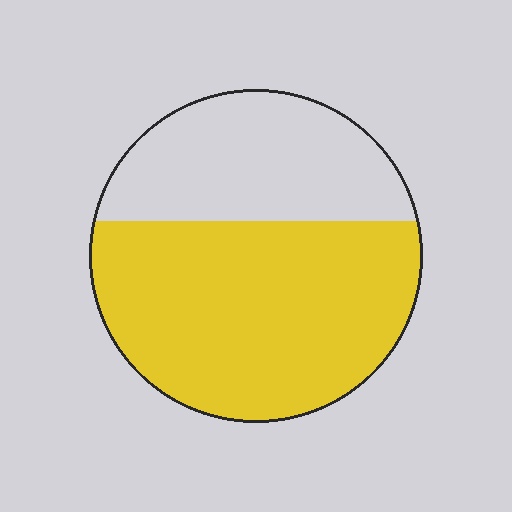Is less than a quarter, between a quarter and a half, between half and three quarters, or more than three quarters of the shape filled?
Between half and three quarters.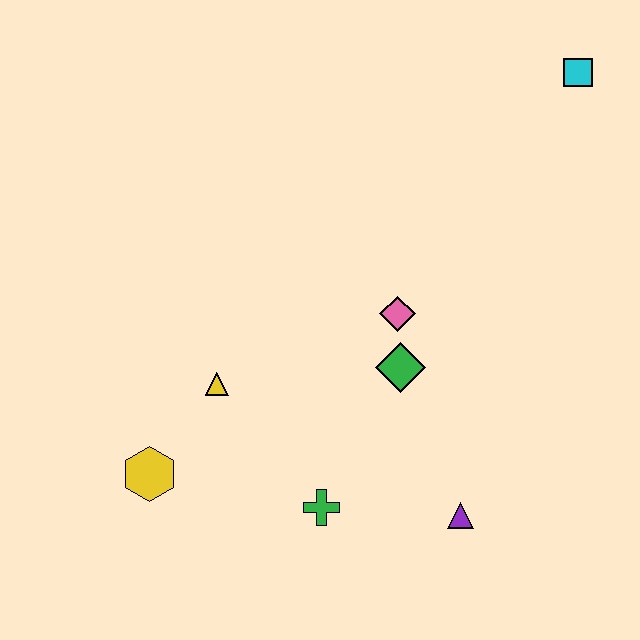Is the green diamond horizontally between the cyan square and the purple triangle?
No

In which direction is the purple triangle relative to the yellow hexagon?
The purple triangle is to the right of the yellow hexagon.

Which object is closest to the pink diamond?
The green diamond is closest to the pink diamond.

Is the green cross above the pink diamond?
No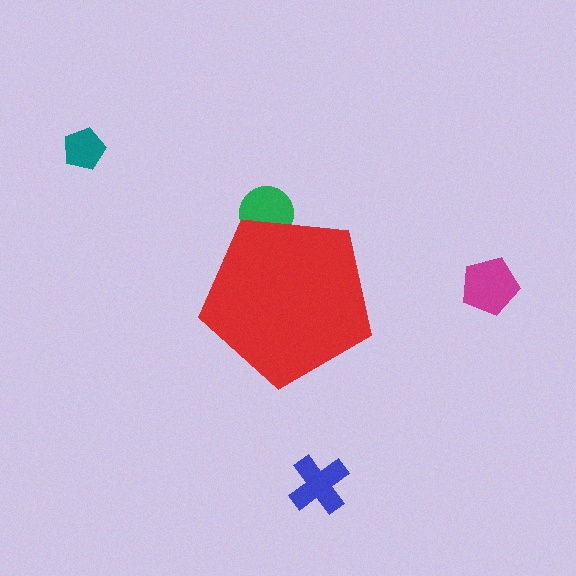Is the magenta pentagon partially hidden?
No, the magenta pentagon is fully visible.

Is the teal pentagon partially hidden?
No, the teal pentagon is fully visible.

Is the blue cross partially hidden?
No, the blue cross is fully visible.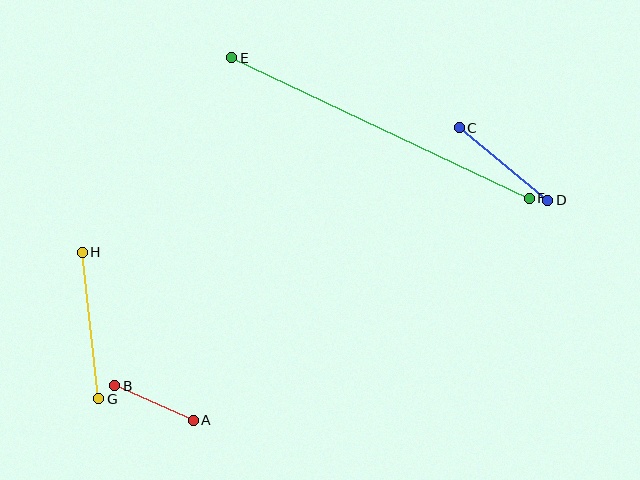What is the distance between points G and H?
The distance is approximately 147 pixels.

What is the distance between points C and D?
The distance is approximately 114 pixels.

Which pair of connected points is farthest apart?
Points E and F are farthest apart.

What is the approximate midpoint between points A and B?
The midpoint is at approximately (154, 403) pixels.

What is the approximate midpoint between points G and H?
The midpoint is at approximately (91, 326) pixels.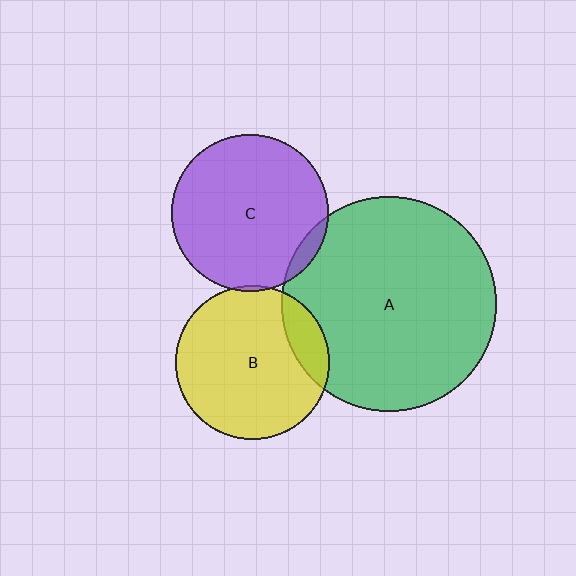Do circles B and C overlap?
Yes.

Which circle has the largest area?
Circle A (green).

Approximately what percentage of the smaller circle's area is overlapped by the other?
Approximately 5%.